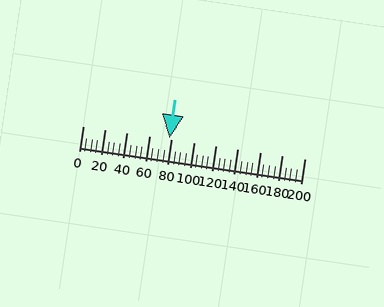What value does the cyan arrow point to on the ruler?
The cyan arrow points to approximately 78.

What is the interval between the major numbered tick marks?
The major tick marks are spaced 20 units apart.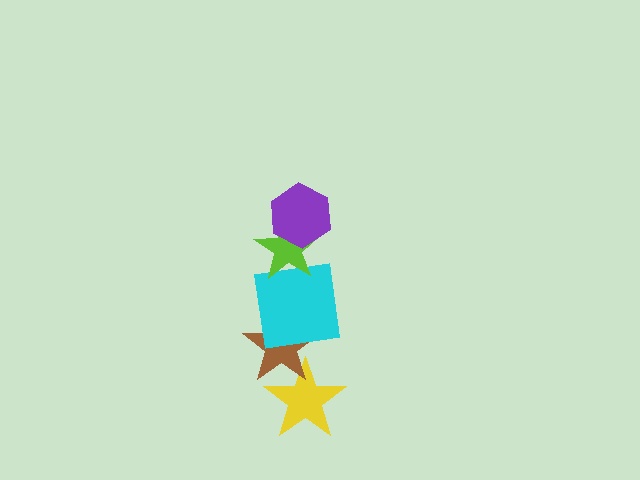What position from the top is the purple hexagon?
The purple hexagon is 1st from the top.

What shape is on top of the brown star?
The cyan square is on top of the brown star.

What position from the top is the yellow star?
The yellow star is 5th from the top.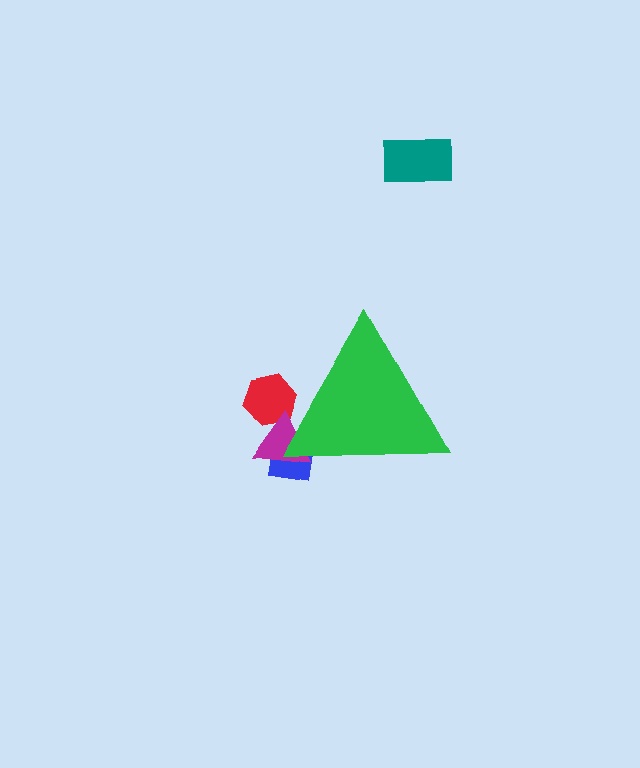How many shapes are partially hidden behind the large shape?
3 shapes are partially hidden.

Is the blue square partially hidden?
Yes, the blue square is partially hidden behind the green triangle.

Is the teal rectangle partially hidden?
No, the teal rectangle is fully visible.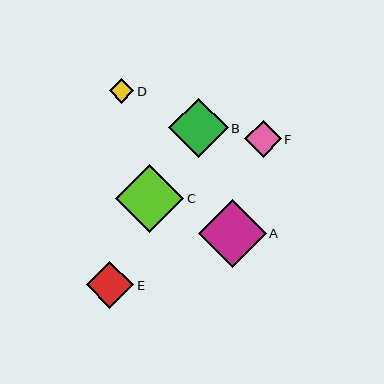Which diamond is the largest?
Diamond C is the largest with a size of approximately 68 pixels.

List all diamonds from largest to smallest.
From largest to smallest: C, A, B, E, F, D.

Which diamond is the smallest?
Diamond D is the smallest with a size of approximately 25 pixels.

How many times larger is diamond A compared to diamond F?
Diamond A is approximately 1.9 times the size of diamond F.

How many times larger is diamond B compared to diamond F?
Diamond B is approximately 1.6 times the size of diamond F.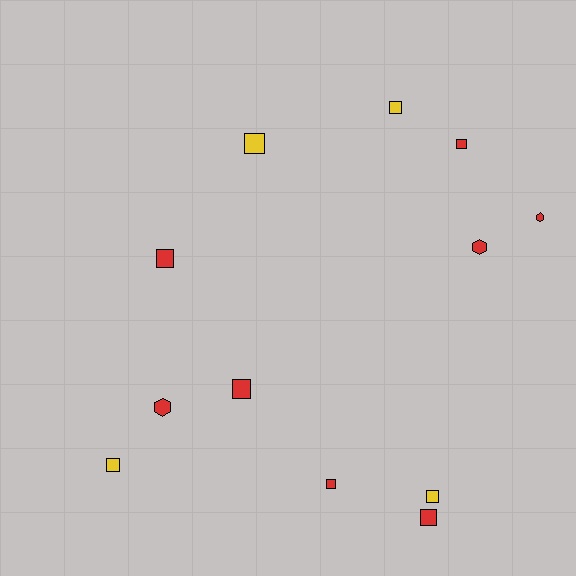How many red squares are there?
There are 5 red squares.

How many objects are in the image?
There are 12 objects.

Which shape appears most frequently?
Square, with 9 objects.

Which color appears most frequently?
Red, with 8 objects.